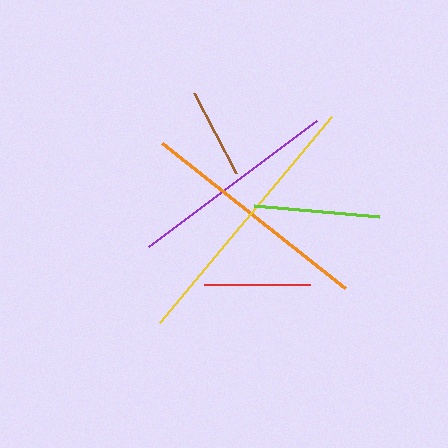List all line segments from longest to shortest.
From longest to shortest: yellow, orange, purple, lime, red, brown.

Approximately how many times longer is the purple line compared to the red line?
The purple line is approximately 2.0 times the length of the red line.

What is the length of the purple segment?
The purple segment is approximately 210 pixels long.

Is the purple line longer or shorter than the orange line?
The orange line is longer than the purple line.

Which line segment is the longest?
The yellow line is the longest at approximately 268 pixels.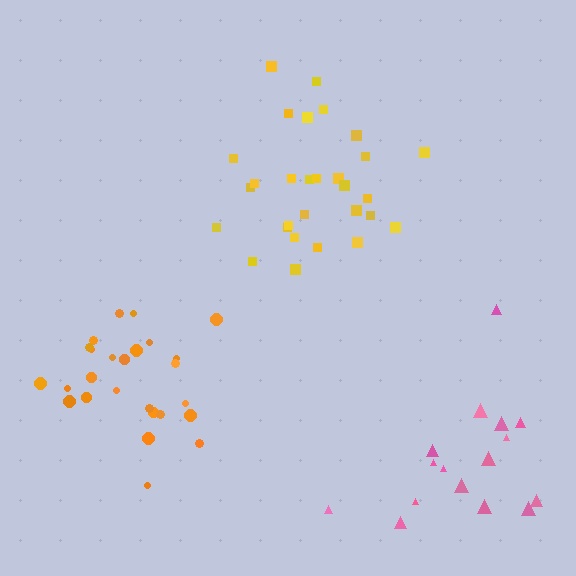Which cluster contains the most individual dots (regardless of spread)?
Yellow (29).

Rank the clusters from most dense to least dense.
orange, yellow, pink.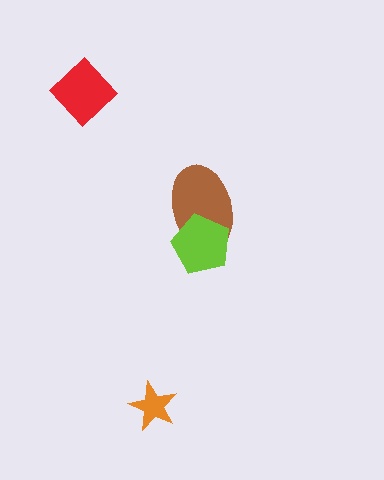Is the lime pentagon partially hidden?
No, no other shape covers it.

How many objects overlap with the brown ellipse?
1 object overlaps with the brown ellipse.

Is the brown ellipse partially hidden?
Yes, it is partially covered by another shape.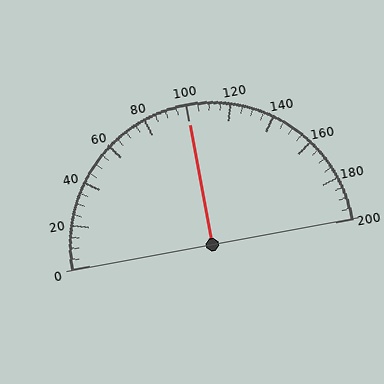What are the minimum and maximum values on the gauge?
The gauge ranges from 0 to 200.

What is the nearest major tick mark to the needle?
The nearest major tick mark is 100.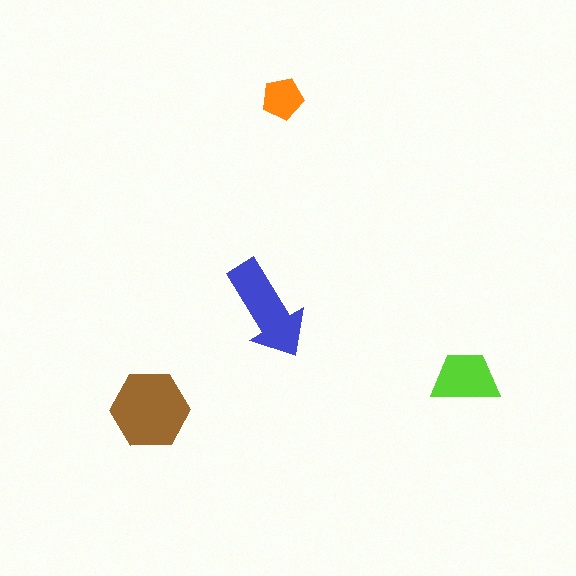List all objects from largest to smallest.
The brown hexagon, the blue arrow, the lime trapezoid, the orange pentagon.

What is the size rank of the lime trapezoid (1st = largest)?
3rd.